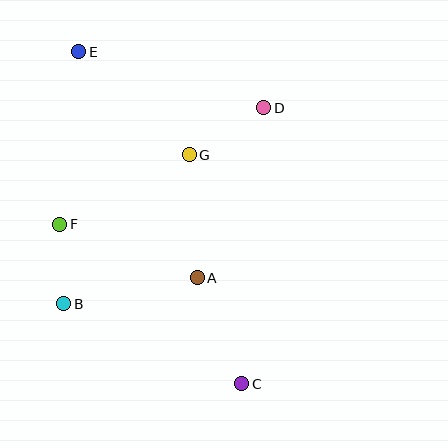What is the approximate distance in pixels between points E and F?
The distance between E and F is approximately 174 pixels.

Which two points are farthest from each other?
Points C and E are farthest from each other.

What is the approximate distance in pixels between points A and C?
The distance between A and C is approximately 115 pixels.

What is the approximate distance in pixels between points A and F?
The distance between A and F is approximately 147 pixels.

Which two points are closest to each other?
Points B and F are closest to each other.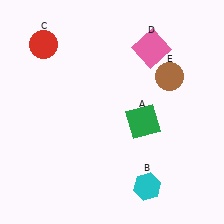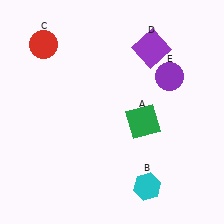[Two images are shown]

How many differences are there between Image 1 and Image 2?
There are 2 differences between the two images.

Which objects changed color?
D changed from pink to purple. E changed from brown to purple.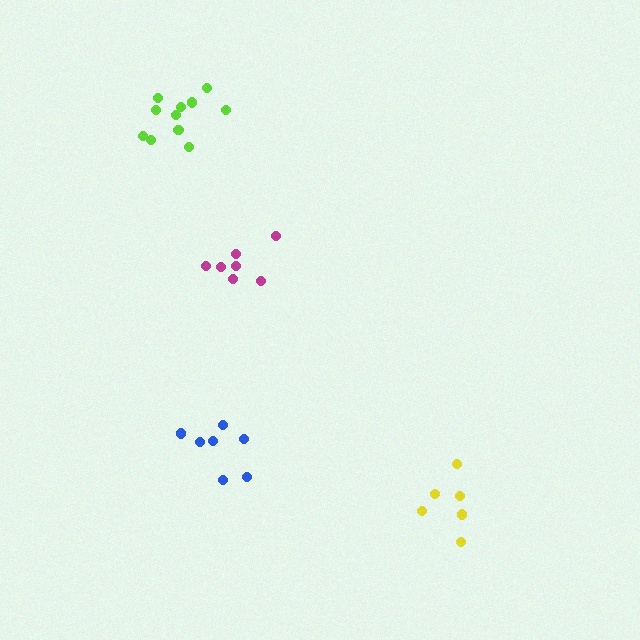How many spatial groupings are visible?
There are 4 spatial groupings.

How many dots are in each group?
Group 1: 6 dots, Group 2: 7 dots, Group 3: 7 dots, Group 4: 11 dots (31 total).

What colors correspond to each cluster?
The clusters are colored: yellow, blue, magenta, lime.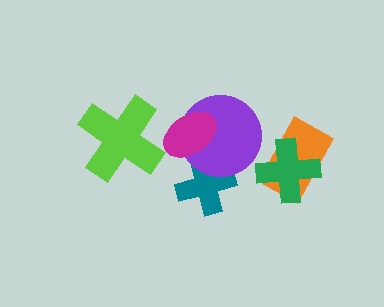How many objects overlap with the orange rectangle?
1 object overlaps with the orange rectangle.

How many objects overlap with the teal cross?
2 objects overlap with the teal cross.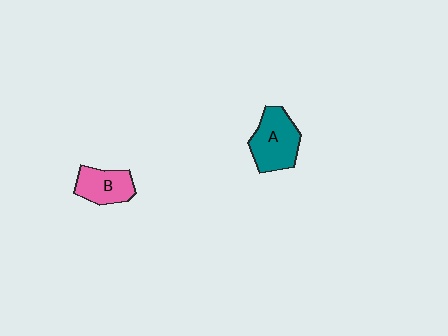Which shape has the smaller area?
Shape B (pink).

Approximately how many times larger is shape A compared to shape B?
Approximately 1.3 times.